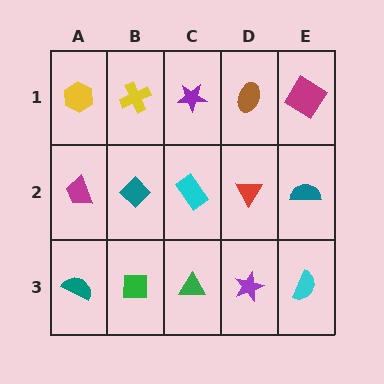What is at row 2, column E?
A teal semicircle.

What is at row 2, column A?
A magenta trapezoid.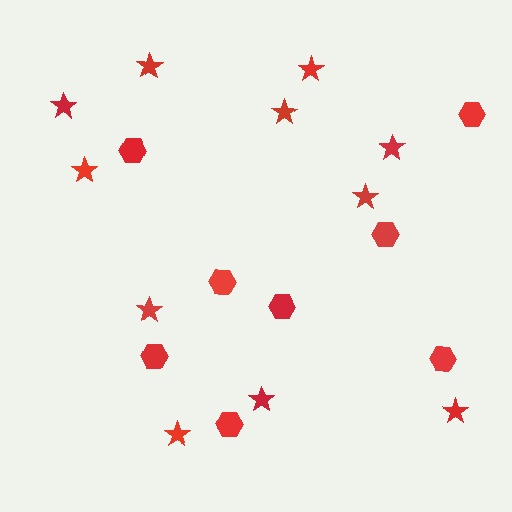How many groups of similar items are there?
There are 2 groups: one group of stars (11) and one group of hexagons (8).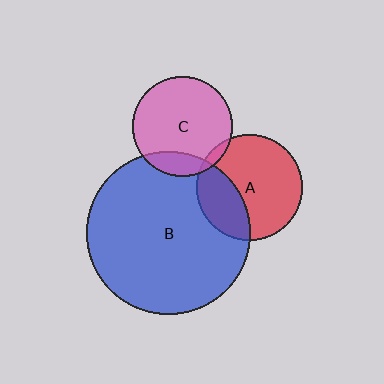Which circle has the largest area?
Circle B (blue).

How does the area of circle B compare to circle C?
Approximately 2.7 times.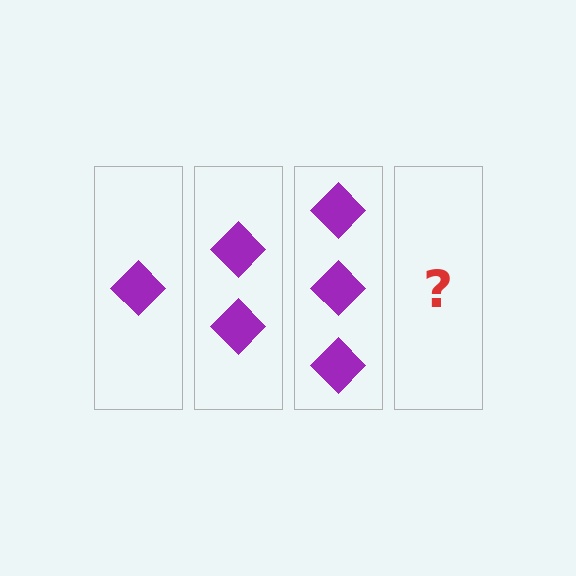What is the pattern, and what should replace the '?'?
The pattern is that each step adds one more diamond. The '?' should be 4 diamonds.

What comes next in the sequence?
The next element should be 4 diamonds.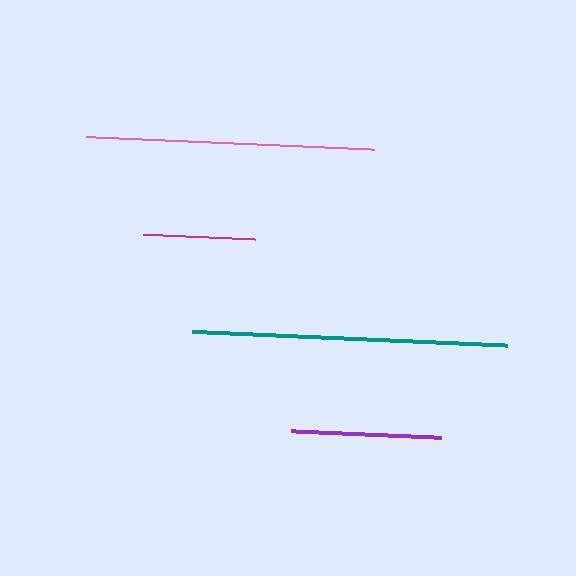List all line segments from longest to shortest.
From longest to shortest: teal, pink, purple, magenta.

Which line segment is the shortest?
The magenta line is the shortest at approximately 112 pixels.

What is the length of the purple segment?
The purple segment is approximately 150 pixels long.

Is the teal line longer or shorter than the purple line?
The teal line is longer than the purple line.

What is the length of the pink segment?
The pink segment is approximately 288 pixels long.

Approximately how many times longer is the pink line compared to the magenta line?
The pink line is approximately 2.6 times the length of the magenta line.